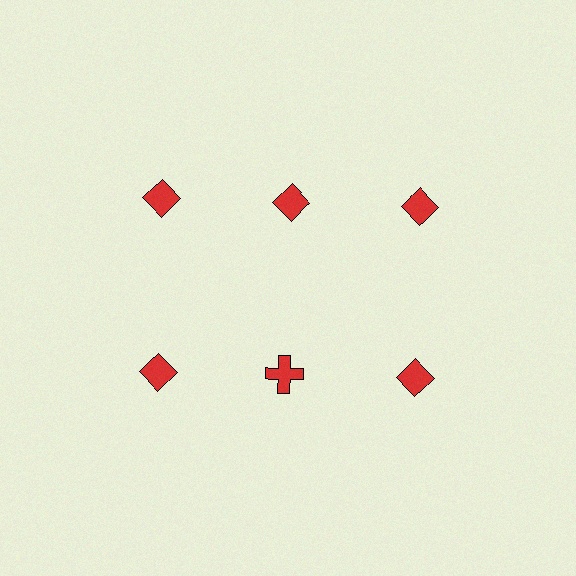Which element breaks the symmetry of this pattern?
The red cross in the second row, second from left column breaks the symmetry. All other shapes are red diamonds.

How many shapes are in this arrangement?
There are 6 shapes arranged in a grid pattern.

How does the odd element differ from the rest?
It has a different shape: cross instead of diamond.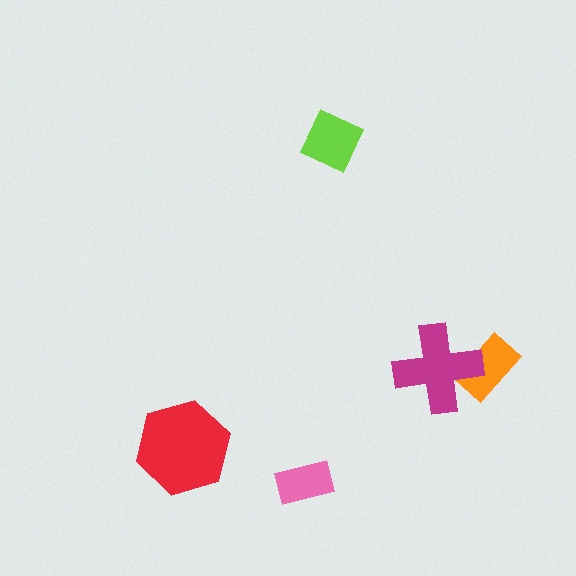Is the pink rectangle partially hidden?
No, no other shape covers it.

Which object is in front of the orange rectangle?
The magenta cross is in front of the orange rectangle.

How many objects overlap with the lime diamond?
0 objects overlap with the lime diamond.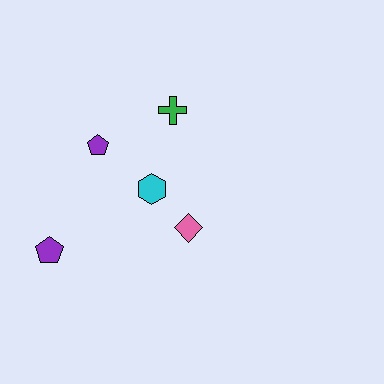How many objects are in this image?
There are 5 objects.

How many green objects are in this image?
There is 1 green object.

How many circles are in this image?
There are no circles.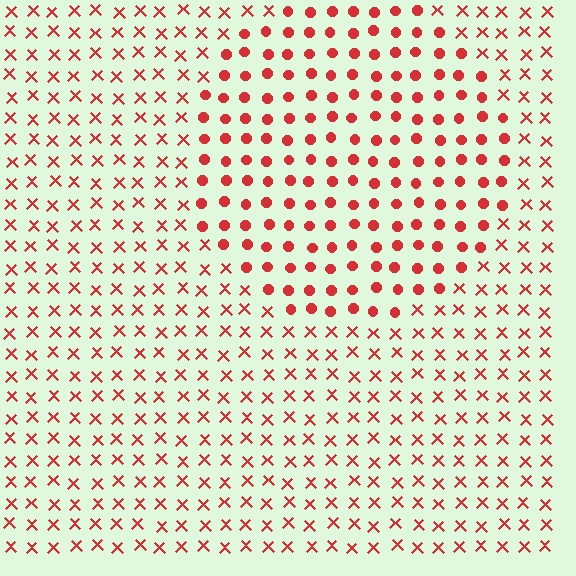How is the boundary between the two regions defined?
The boundary is defined by a change in element shape: circles inside vs. X marks outside. All elements share the same color and spacing.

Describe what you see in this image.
The image is filled with small red elements arranged in a uniform grid. A circle-shaped region contains circles, while the surrounding area contains X marks. The boundary is defined purely by the change in element shape.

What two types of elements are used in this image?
The image uses circles inside the circle region and X marks outside it.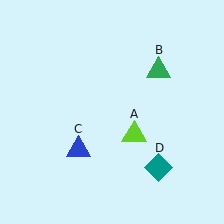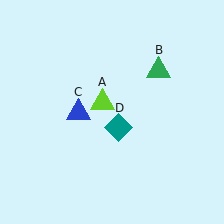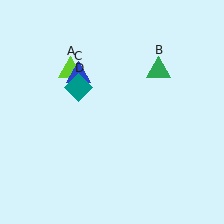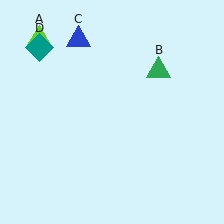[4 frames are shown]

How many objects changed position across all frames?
3 objects changed position: lime triangle (object A), blue triangle (object C), teal diamond (object D).